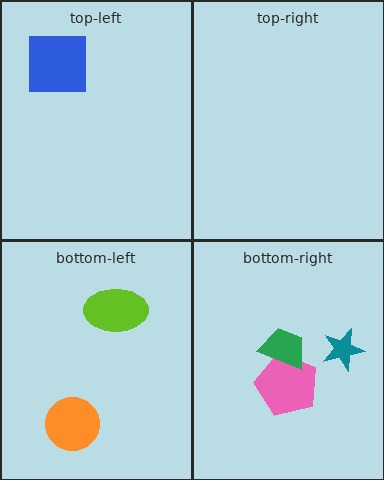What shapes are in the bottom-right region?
The pink pentagon, the teal star, the green trapezoid.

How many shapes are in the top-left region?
1.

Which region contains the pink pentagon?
The bottom-right region.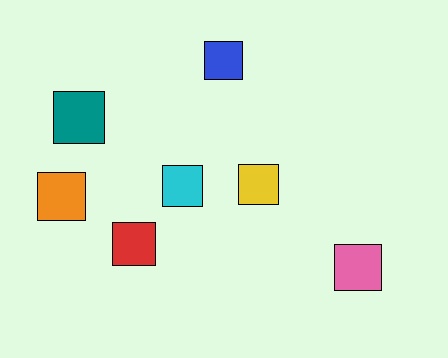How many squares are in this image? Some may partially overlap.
There are 7 squares.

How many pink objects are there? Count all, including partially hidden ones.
There is 1 pink object.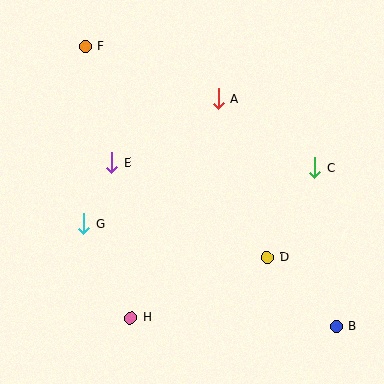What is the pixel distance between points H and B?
The distance between H and B is 206 pixels.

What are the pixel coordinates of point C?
Point C is at (315, 168).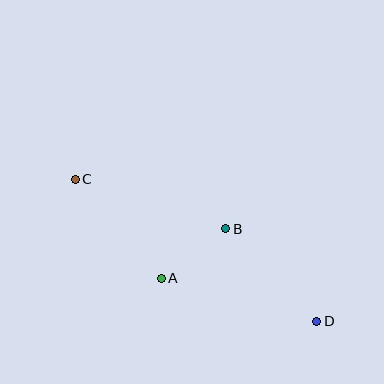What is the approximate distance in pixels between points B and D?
The distance between B and D is approximately 129 pixels.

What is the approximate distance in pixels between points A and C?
The distance between A and C is approximately 131 pixels.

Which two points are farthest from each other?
Points C and D are farthest from each other.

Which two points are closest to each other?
Points A and B are closest to each other.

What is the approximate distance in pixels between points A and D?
The distance between A and D is approximately 161 pixels.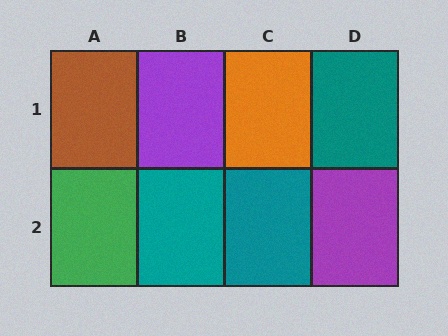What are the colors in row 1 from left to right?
Brown, purple, orange, teal.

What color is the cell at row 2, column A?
Green.